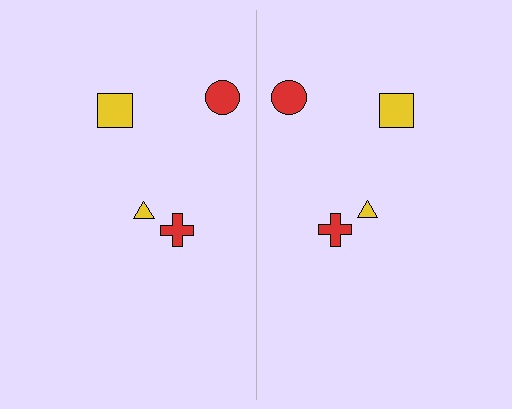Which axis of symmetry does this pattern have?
The pattern has a vertical axis of symmetry running through the center of the image.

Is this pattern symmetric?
Yes, this pattern has bilateral (reflection) symmetry.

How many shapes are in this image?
There are 8 shapes in this image.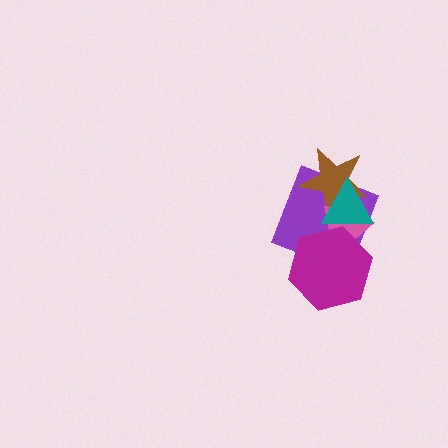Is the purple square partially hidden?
Yes, it is partially covered by another shape.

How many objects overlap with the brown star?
3 objects overlap with the brown star.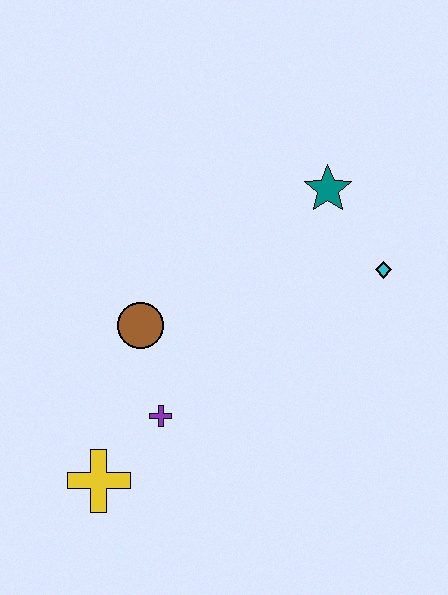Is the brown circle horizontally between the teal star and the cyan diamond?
No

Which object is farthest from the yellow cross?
The teal star is farthest from the yellow cross.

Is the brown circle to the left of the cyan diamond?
Yes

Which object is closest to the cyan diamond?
The teal star is closest to the cyan diamond.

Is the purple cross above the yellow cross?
Yes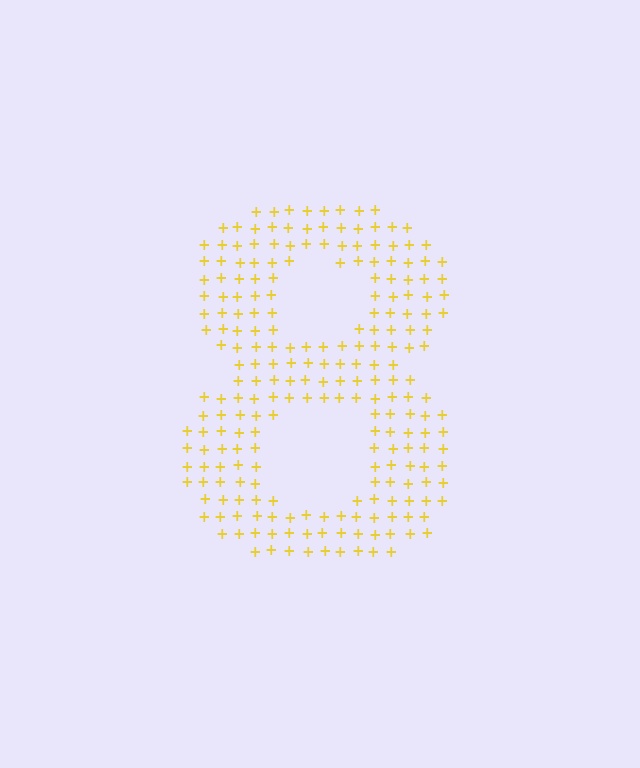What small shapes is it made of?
It is made of small plus signs.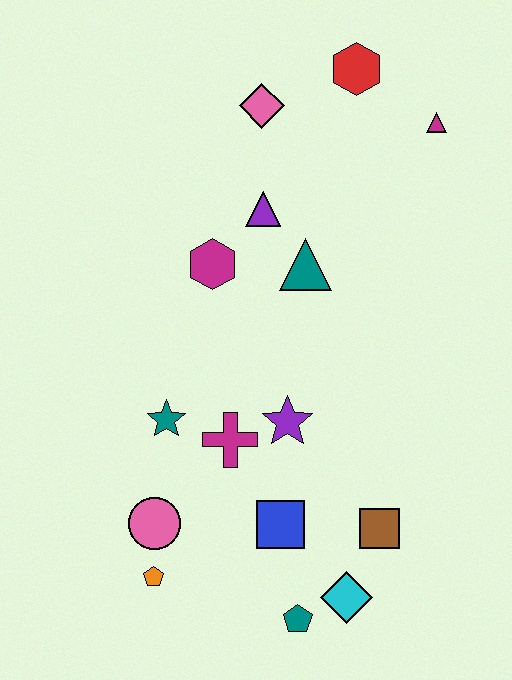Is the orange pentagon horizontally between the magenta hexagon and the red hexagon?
No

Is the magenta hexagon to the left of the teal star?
No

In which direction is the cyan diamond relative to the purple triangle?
The cyan diamond is below the purple triangle.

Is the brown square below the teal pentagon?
No